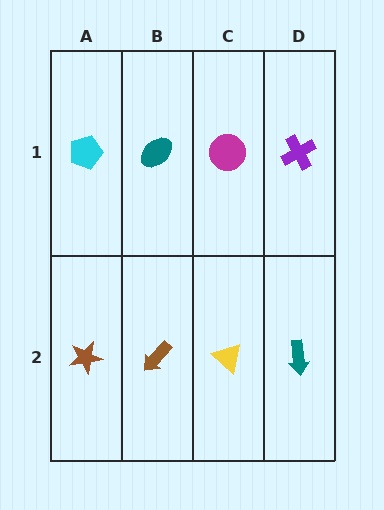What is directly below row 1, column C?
A yellow triangle.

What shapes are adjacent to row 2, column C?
A magenta circle (row 1, column C), a brown arrow (row 2, column B), a teal arrow (row 2, column D).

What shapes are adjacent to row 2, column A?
A cyan pentagon (row 1, column A), a brown arrow (row 2, column B).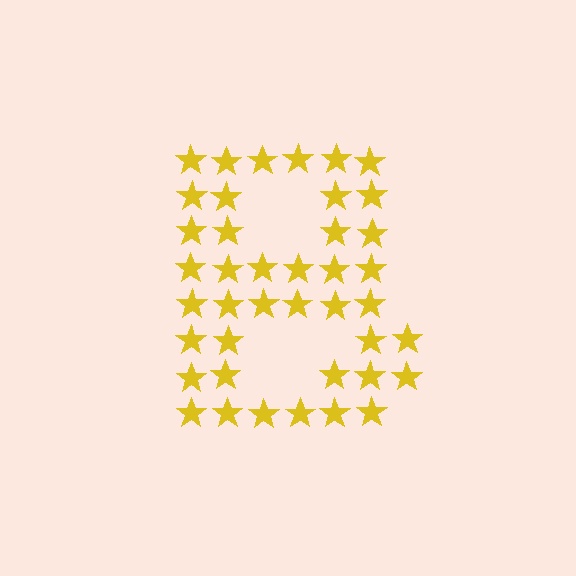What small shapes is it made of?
It is made of small stars.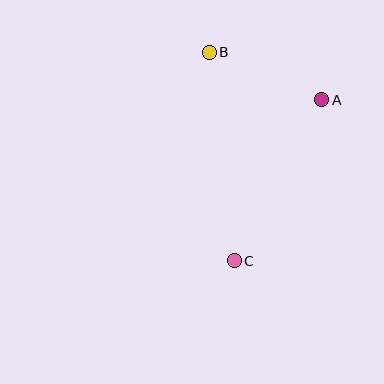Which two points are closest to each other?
Points A and B are closest to each other.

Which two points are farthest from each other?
Points B and C are farthest from each other.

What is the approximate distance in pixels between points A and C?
The distance between A and C is approximately 184 pixels.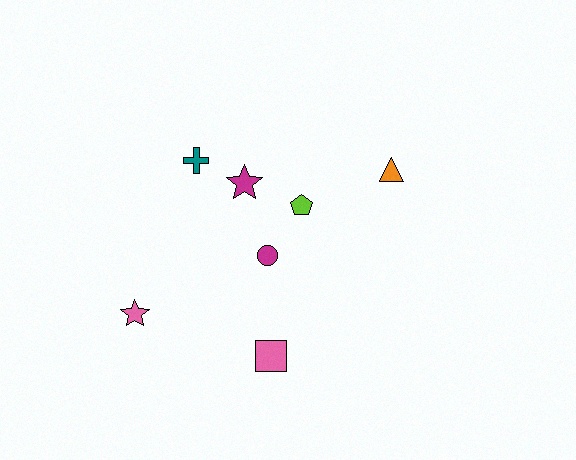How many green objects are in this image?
There are no green objects.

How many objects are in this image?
There are 7 objects.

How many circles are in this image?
There is 1 circle.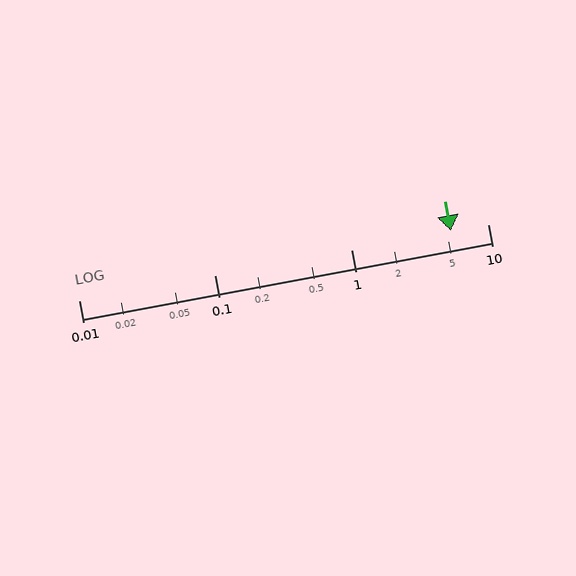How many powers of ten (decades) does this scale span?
The scale spans 3 decades, from 0.01 to 10.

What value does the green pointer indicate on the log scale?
The pointer indicates approximately 5.4.